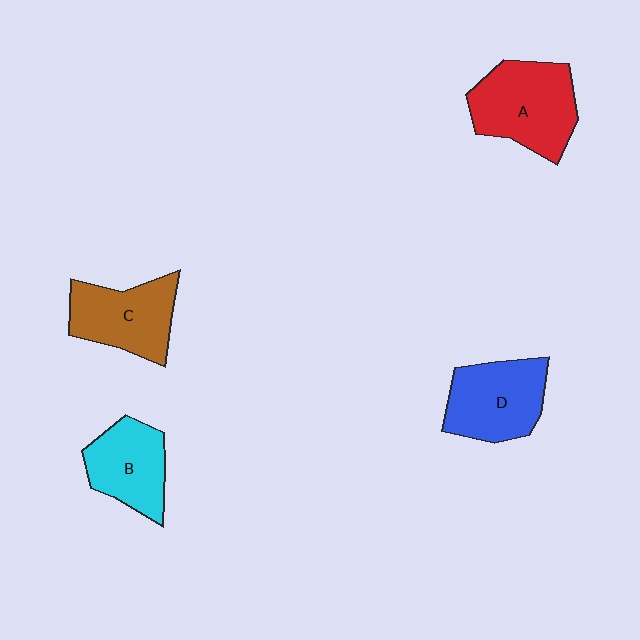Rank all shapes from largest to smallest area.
From largest to smallest: A (red), D (blue), C (brown), B (cyan).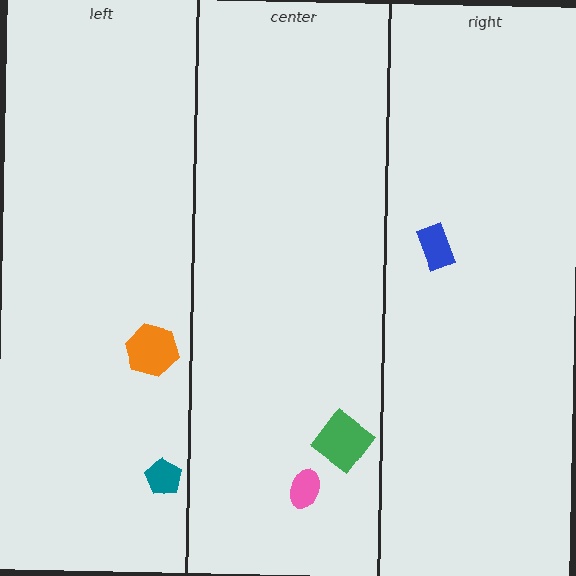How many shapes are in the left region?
2.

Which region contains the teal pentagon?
The left region.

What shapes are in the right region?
The blue rectangle.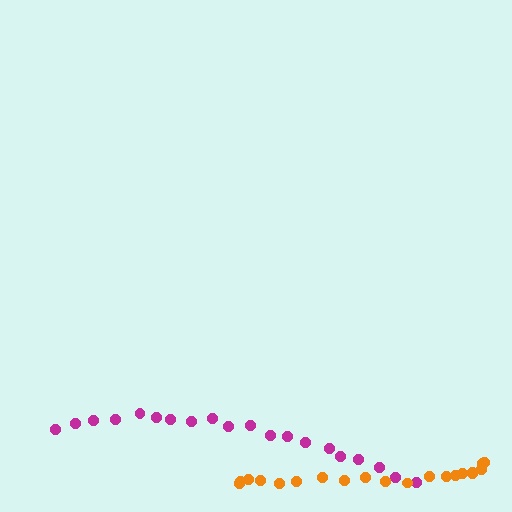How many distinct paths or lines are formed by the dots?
There are 2 distinct paths.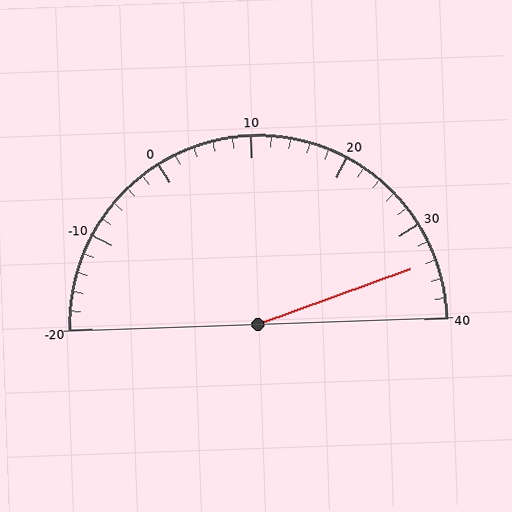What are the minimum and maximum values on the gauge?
The gauge ranges from -20 to 40.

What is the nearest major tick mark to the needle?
The nearest major tick mark is 30.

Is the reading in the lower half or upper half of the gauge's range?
The reading is in the upper half of the range (-20 to 40).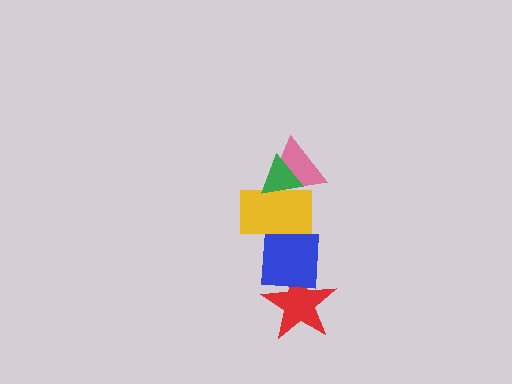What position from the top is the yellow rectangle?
The yellow rectangle is 3rd from the top.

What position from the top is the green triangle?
The green triangle is 1st from the top.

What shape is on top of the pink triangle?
The green triangle is on top of the pink triangle.